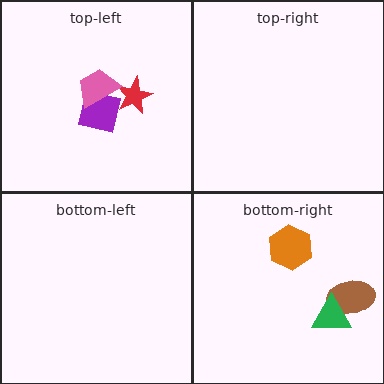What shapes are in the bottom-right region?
The brown ellipse, the orange hexagon, the green triangle.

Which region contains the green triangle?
The bottom-right region.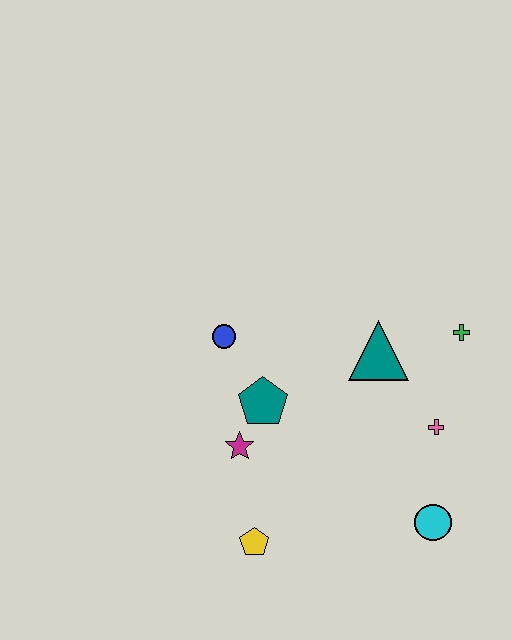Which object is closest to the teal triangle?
The green cross is closest to the teal triangle.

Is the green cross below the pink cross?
No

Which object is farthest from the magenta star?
The green cross is farthest from the magenta star.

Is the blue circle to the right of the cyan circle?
No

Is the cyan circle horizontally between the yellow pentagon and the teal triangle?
No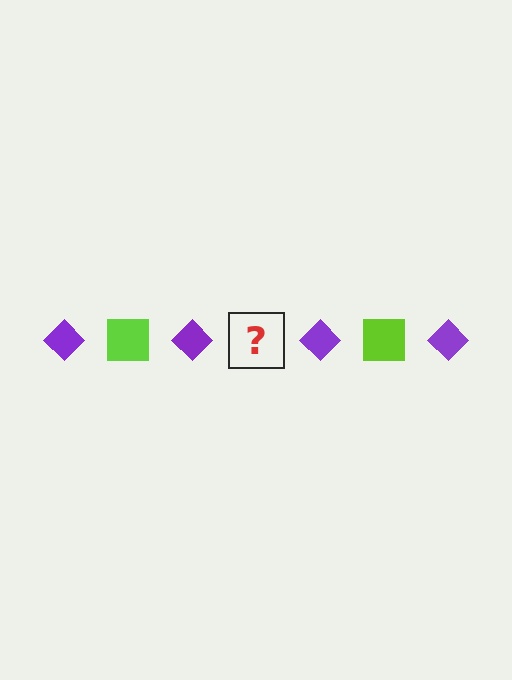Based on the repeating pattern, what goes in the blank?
The blank should be a lime square.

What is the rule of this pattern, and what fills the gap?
The rule is that the pattern alternates between purple diamond and lime square. The gap should be filled with a lime square.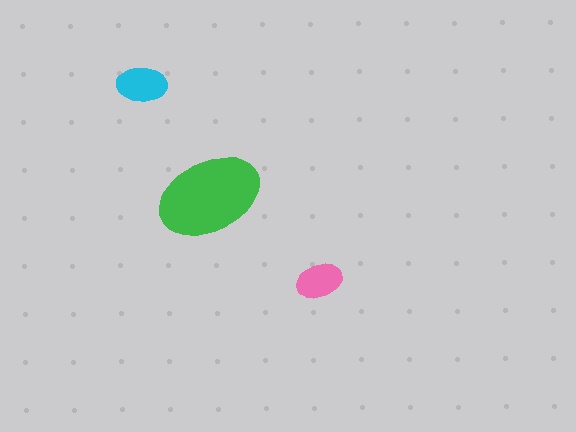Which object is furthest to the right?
The pink ellipse is rightmost.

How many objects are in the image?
There are 3 objects in the image.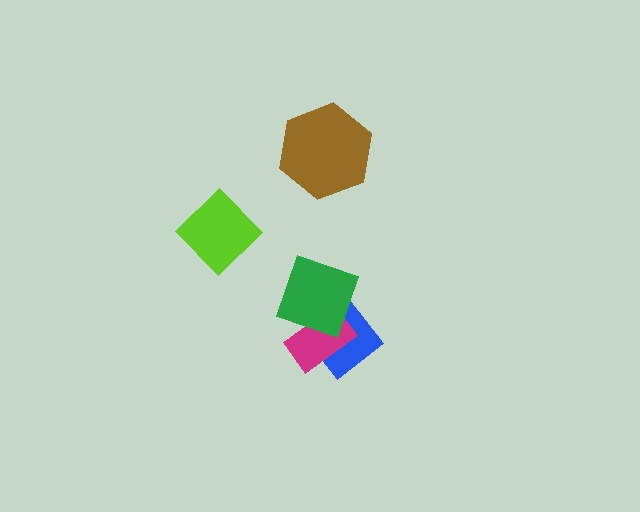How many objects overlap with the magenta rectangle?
2 objects overlap with the magenta rectangle.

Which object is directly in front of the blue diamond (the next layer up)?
The magenta rectangle is directly in front of the blue diamond.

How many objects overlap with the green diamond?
2 objects overlap with the green diamond.